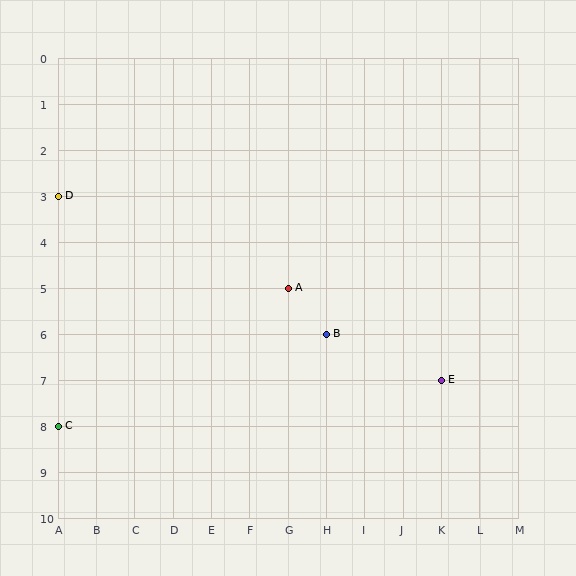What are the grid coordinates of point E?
Point E is at grid coordinates (K, 7).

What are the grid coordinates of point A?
Point A is at grid coordinates (G, 5).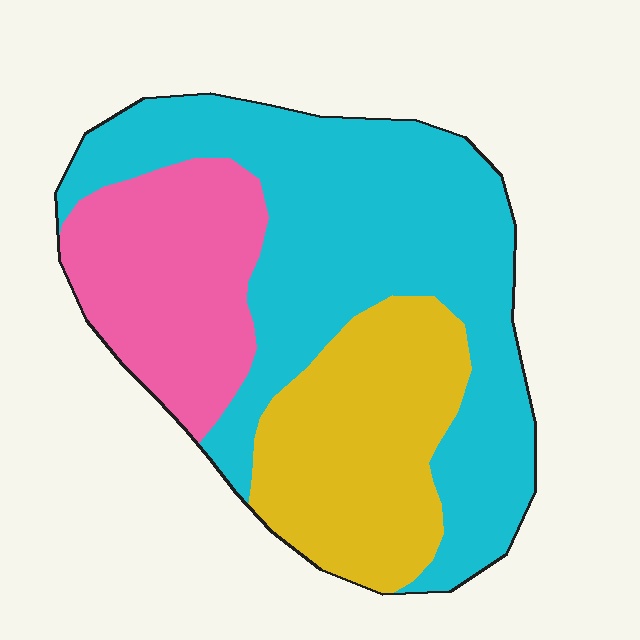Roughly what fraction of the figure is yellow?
Yellow takes up between a sixth and a third of the figure.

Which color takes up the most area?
Cyan, at roughly 50%.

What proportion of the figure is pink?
Pink takes up about one quarter (1/4) of the figure.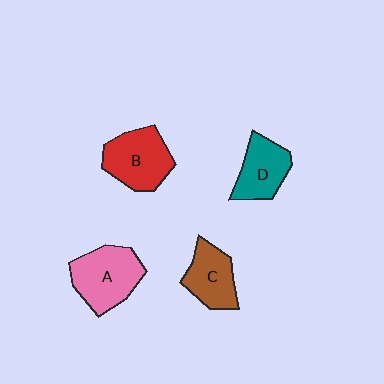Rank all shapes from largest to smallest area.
From largest to smallest: A (pink), B (red), D (teal), C (brown).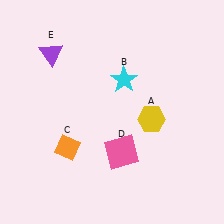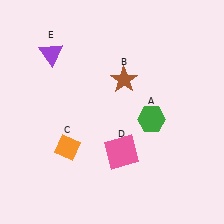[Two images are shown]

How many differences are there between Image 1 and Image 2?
There are 2 differences between the two images.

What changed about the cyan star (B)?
In Image 1, B is cyan. In Image 2, it changed to brown.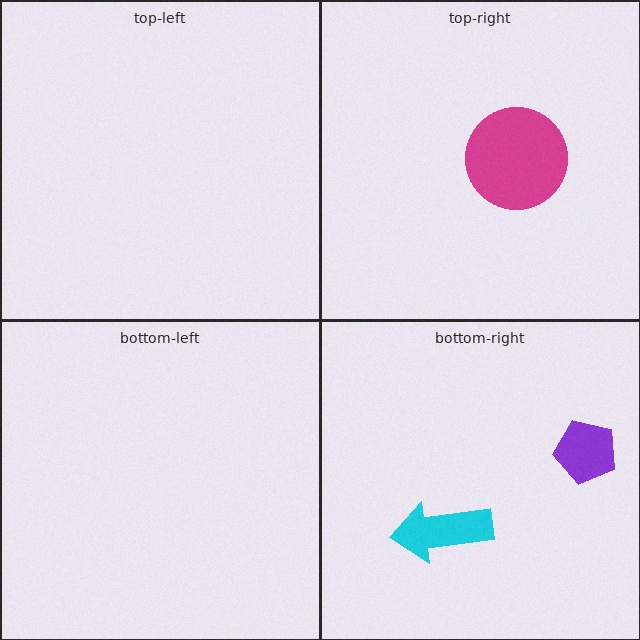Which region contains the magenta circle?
The top-right region.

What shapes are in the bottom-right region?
The purple pentagon, the cyan arrow.